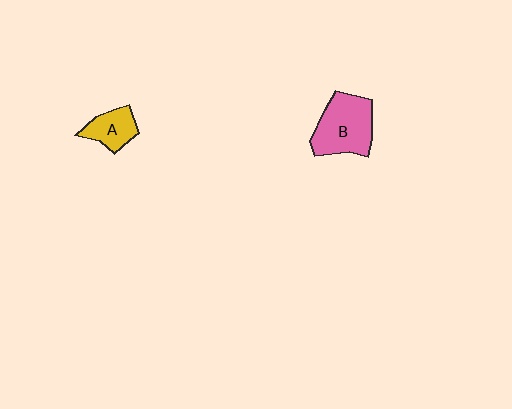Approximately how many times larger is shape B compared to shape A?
Approximately 1.9 times.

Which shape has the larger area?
Shape B (pink).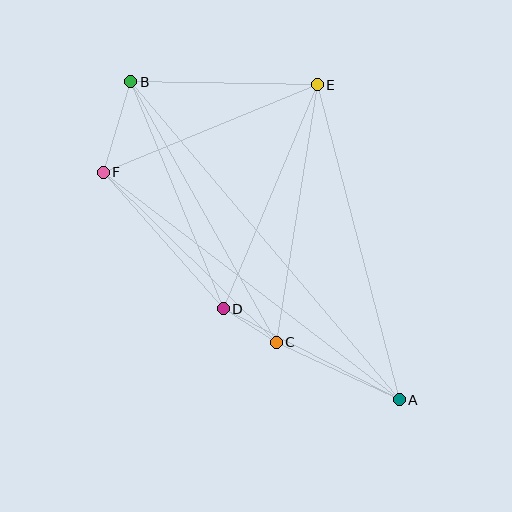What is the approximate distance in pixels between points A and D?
The distance between A and D is approximately 198 pixels.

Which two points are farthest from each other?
Points A and B are farthest from each other.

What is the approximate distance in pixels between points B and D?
The distance between B and D is approximately 245 pixels.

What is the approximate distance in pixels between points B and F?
The distance between B and F is approximately 95 pixels.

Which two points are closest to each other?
Points C and D are closest to each other.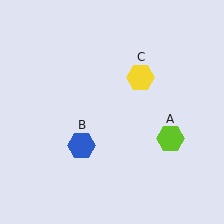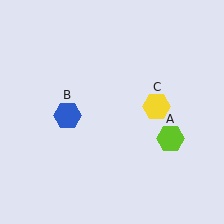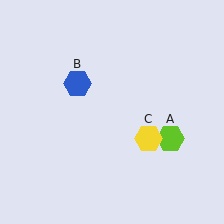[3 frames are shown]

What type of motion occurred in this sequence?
The blue hexagon (object B), yellow hexagon (object C) rotated clockwise around the center of the scene.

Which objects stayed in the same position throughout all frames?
Lime hexagon (object A) remained stationary.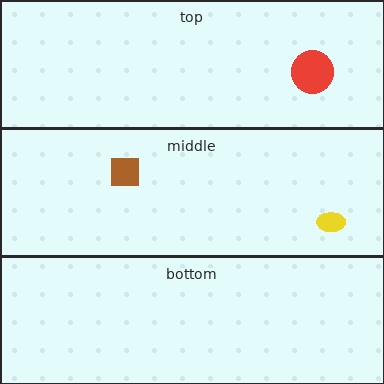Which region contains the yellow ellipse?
The middle region.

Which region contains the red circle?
The top region.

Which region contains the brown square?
The middle region.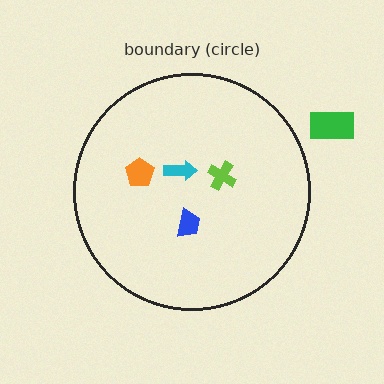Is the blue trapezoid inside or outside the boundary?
Inside.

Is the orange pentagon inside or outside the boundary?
Inside.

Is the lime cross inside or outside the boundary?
Inside.